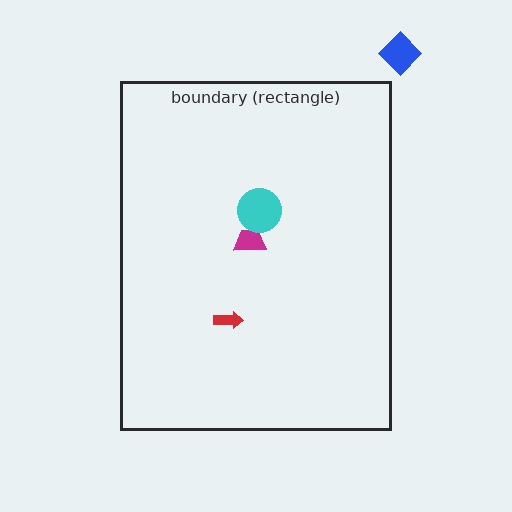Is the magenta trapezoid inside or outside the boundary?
Inside.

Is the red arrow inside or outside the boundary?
Inside.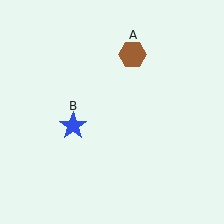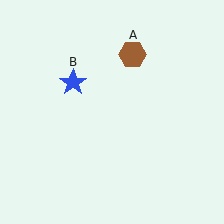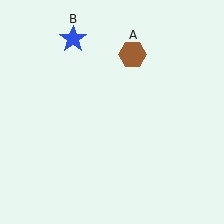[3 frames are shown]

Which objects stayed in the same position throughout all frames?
Brown hexagon (object A) remained stationary.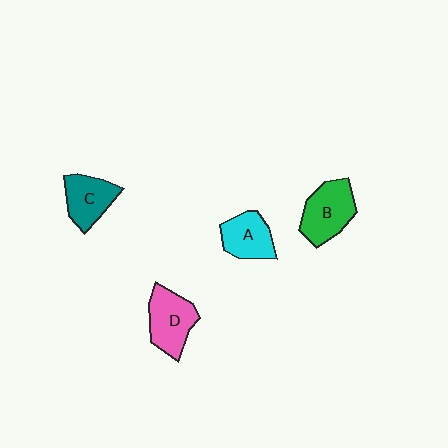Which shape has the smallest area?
Shape A (cyan).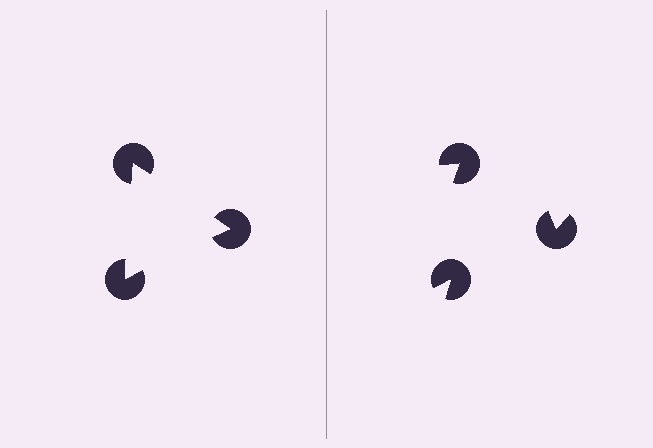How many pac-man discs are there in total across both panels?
6 — 3 on each side.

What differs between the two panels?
The pac-man discs are positioned identically on both sides; only the wedge orientations differ. On the left they align to a triangle; on the right they are misaligned.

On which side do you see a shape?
An illusory triangle appears on the left side. On the right side the wedge cuts are rotated, so no coherent shape forms.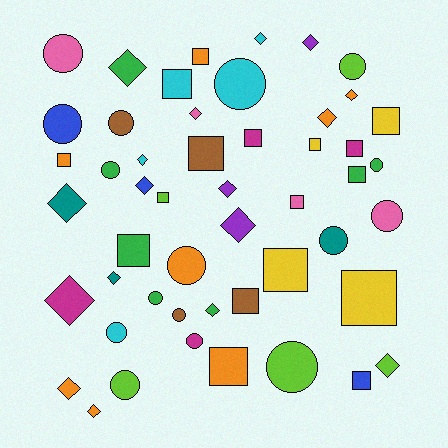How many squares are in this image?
There are 17 squares.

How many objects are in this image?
There are 50 objects.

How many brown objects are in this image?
There are 4 brown objects.